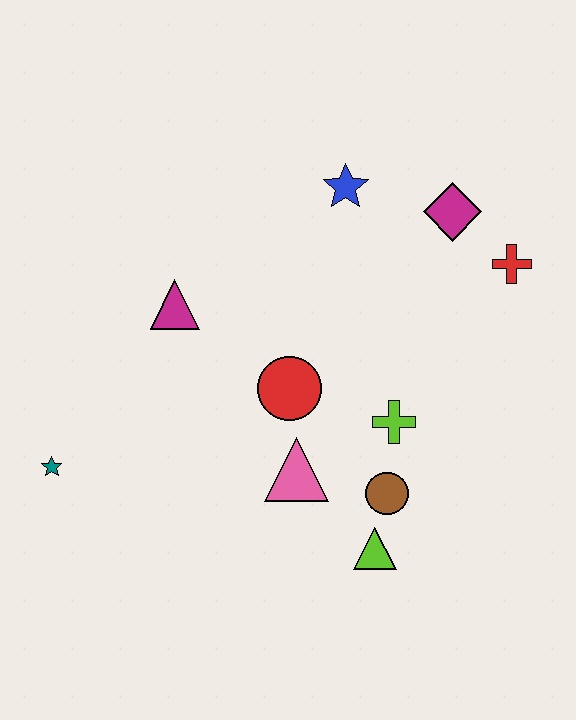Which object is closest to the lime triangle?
The brown circle is closest to the lime triangle.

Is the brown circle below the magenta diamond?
Yes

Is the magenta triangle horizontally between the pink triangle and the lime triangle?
No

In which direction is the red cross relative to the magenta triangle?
The red cross is to the right of the magenta triangle.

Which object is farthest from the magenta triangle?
The red cross is farthest from the magenta triangle.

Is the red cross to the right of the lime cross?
Yes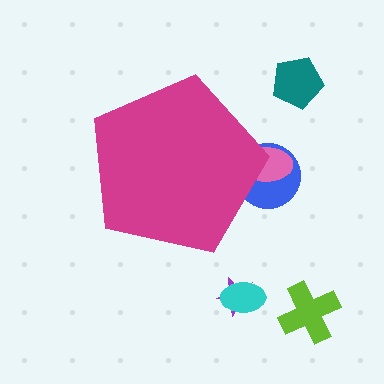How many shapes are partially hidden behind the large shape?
2 shapes are partially hidden.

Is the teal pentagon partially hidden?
No, the teal pentagon is fully visible.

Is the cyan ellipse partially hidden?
No, the cyan ellipse is fully visible.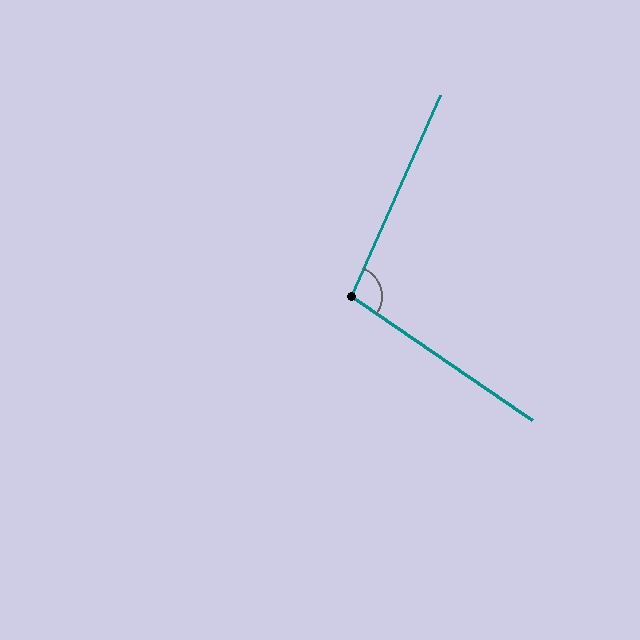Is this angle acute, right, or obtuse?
It is obtuse.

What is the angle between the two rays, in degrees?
Approximately 101 degrees.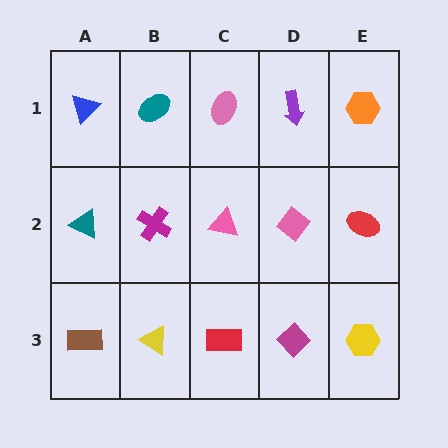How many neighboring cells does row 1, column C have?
3.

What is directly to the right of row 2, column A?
A magenta cross.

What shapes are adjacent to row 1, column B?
A magenta cross (row 2, column B), a blue triangle (row 1, column A), a pink ellipse (row 1, column C).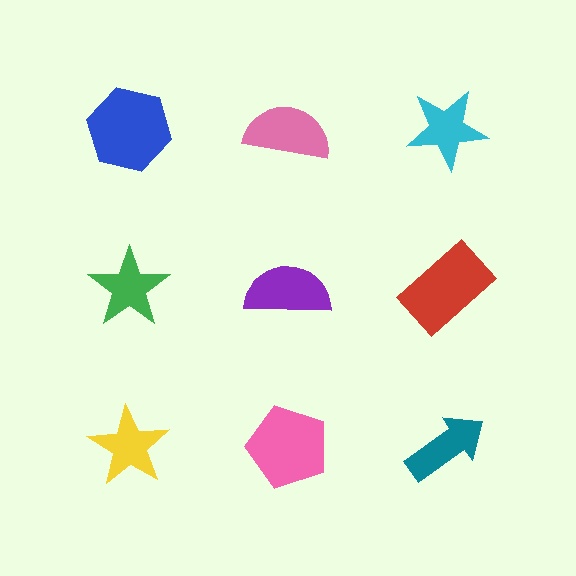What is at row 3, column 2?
A pink pentagon.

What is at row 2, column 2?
A purple semicircle.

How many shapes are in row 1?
3 shapes.